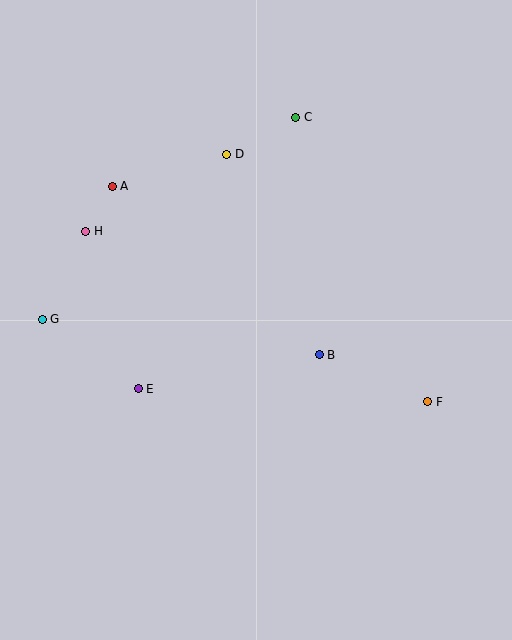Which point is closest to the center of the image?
Point B at (319, 355) is closest to the center.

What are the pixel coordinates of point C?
Point C is at (296, 117).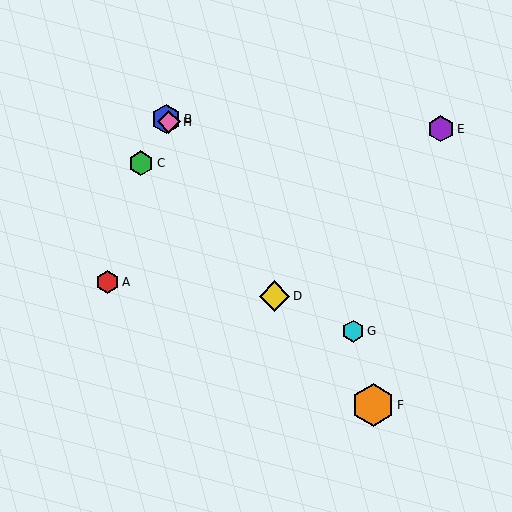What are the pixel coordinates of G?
Object G is at (353, 331).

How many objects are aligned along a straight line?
3 objects (B, G, H) are aligned along a straight line.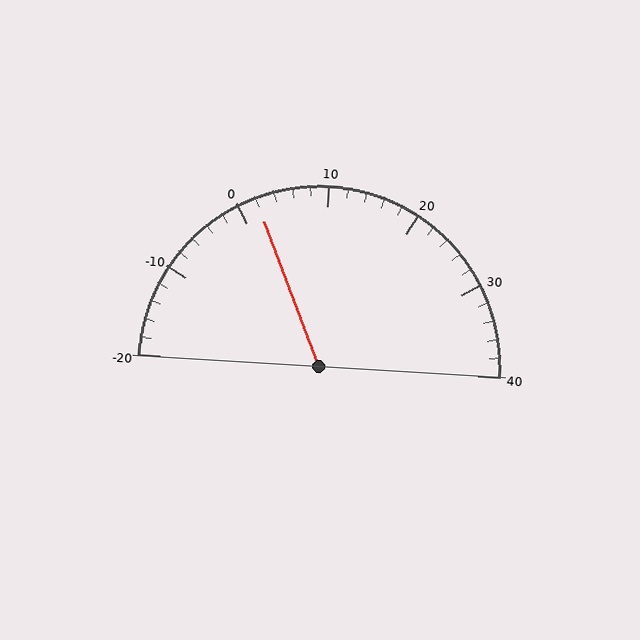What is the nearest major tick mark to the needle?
The nearest major tick mark is 0.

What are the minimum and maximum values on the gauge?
The gauge ranges from -20 to 40.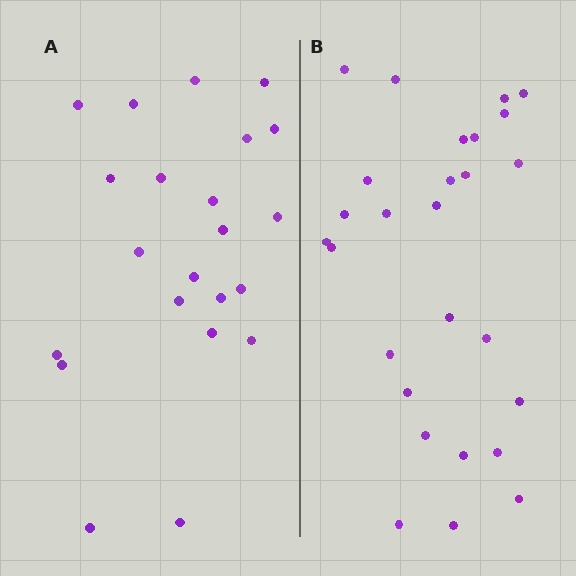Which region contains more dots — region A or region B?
Region B (the right region) has more dots.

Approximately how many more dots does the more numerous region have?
Region B has about 5 more dots than region A.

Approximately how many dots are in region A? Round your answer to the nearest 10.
About 20 dots. (The exact count is 22, which rounds to 20.)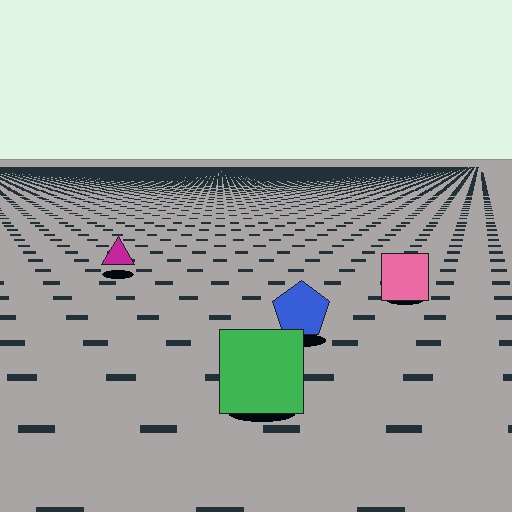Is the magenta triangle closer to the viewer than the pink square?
No. The pink square is closer — you can tell from the texture gradient: the ground texture is coarser near it.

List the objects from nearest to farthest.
From nearest to farthest: the green square, the blue pentagon, the pink square, the magenta triangle.